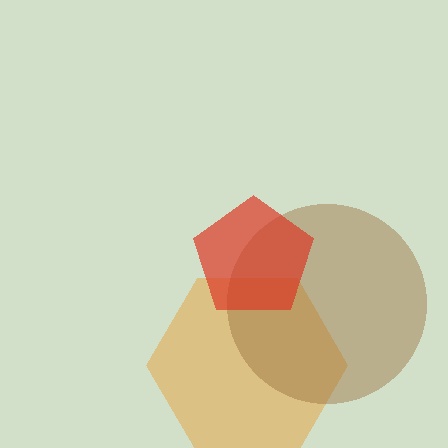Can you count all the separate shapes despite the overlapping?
Yes, there are 3 separate shapes.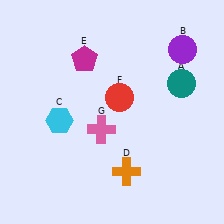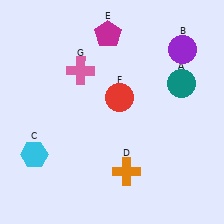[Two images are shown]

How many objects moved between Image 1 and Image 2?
3 objects moved between the two images.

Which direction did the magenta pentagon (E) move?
The magenta pentagon (E) moved up.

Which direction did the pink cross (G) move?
The pink cross (G) moved up.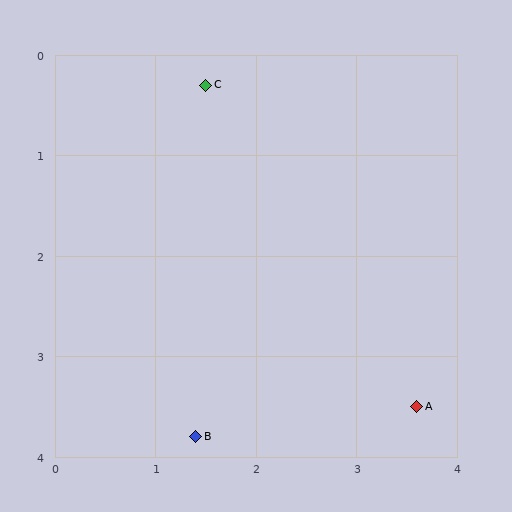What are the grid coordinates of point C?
Point C is at approximately (1.5, 0.3).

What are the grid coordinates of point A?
Point A is at approximately (3.6, 3.5).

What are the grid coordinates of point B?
Point B is at approximately (1.4, 3.8).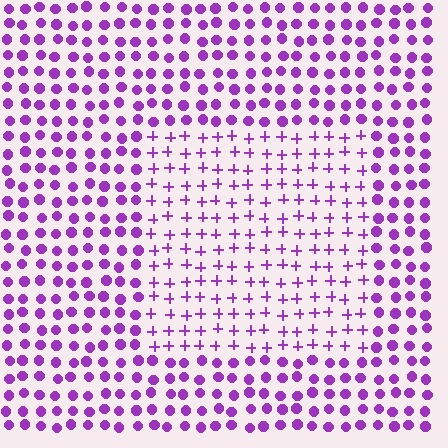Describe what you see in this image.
The image is filled with small purple elements arranged in a uniform grid. A rectangle-shaped region contains plus signs, while the surrounding area contains circles. The boundary is defined purely by the change in element shape.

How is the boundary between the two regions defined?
The boundary is defined by a change in element shape: plus signs inside vs. circles outside. All elements share the same color and spacing.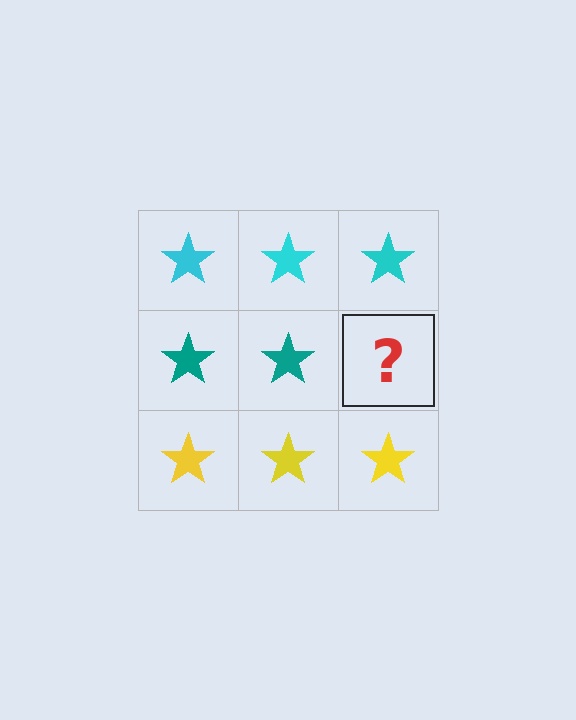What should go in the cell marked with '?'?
The missing cell should contain a teal star.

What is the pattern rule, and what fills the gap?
The rule is that each row has a consistent color. The gap should be filled with a teal star.